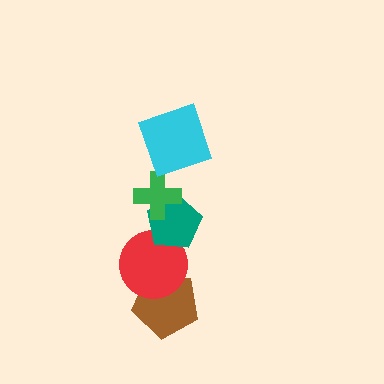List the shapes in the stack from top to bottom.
From top to bottom: the cyan square, the green cross, the teal pentagon, the red circle, the brown pentagon.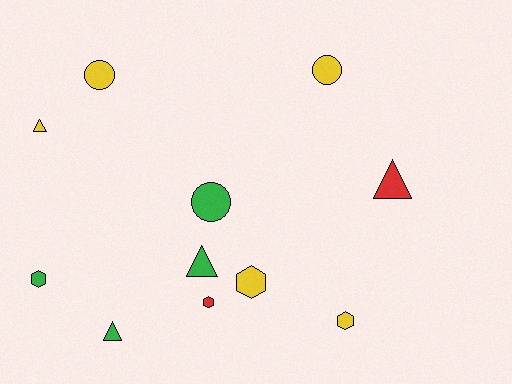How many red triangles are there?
There is 1 red triangle.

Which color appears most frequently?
Yellow, with 5 objects.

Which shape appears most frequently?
Hexagon, with 4 objects.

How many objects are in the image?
There are 11 objects.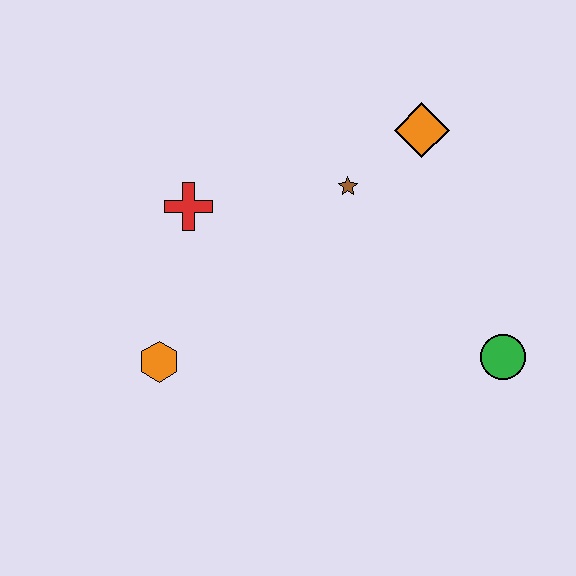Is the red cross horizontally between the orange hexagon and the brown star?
Yes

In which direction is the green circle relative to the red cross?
The green circle is to the right of the red cross.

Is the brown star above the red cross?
Yes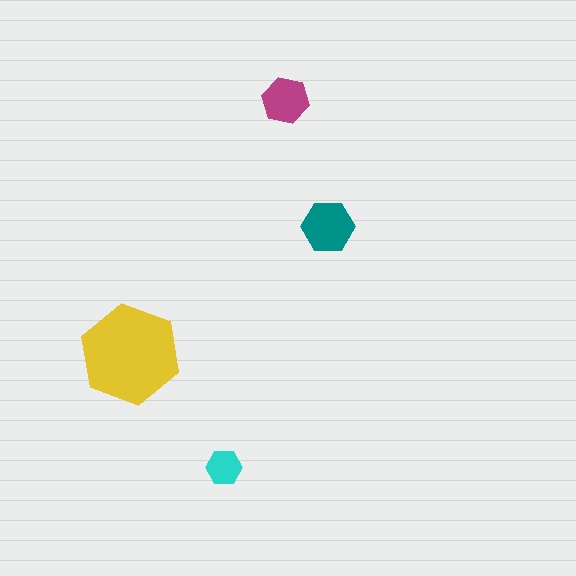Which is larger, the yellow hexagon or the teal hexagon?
The yellow one.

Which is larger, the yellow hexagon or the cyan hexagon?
The yellow one.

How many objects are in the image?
There are 4 objects in the image.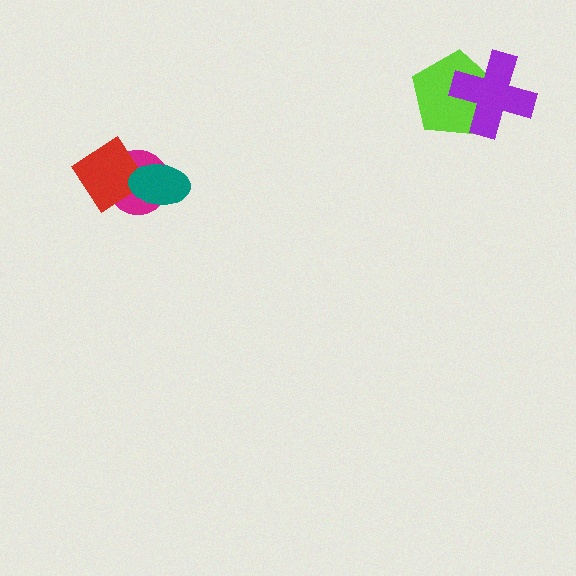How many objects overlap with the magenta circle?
2 objects overlap with the magenta circle.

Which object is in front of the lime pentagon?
The purple cross is in front of the lime pentagon.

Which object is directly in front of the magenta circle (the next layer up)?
The red diamond is directly in front of the magenta circle.